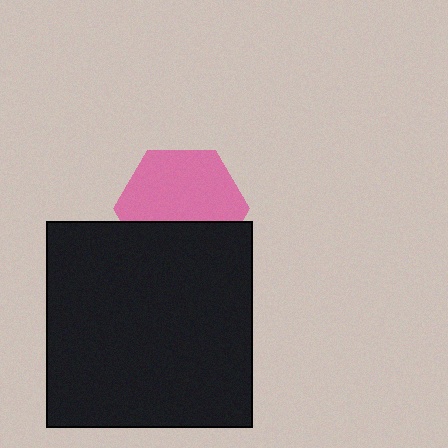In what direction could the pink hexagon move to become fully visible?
The pink hexagon could move up. That would shift it out from behind the black square entirely.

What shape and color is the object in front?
The object in front is a black square.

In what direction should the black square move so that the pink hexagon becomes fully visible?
The black square should move down. That is the shortest direction to clear the overlap and leave the pink hexagon fully visible.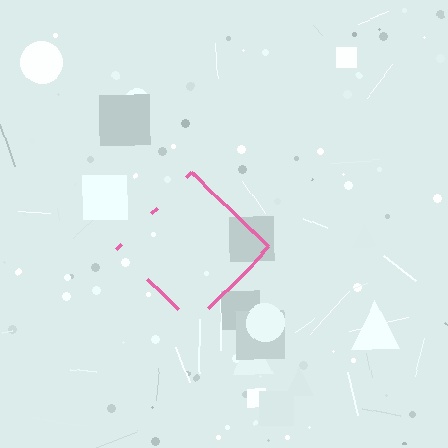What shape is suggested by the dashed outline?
The dashed outline suggests a diamond.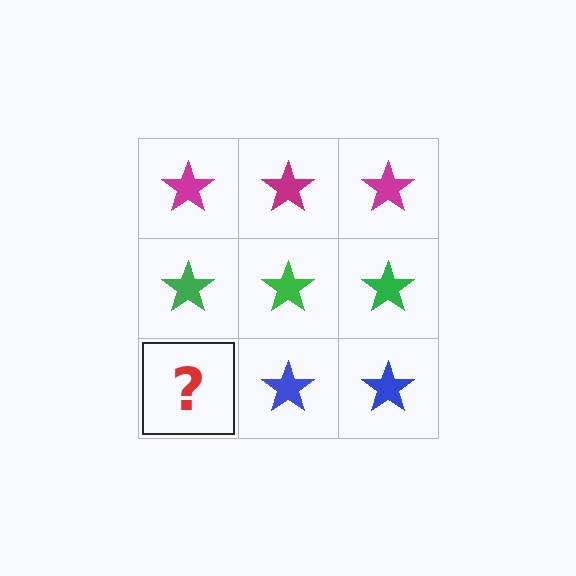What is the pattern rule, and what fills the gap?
The rule is that each row has a consistent color. The gap should be filled with a blue star.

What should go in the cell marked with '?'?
The missing cell should contain a blue star.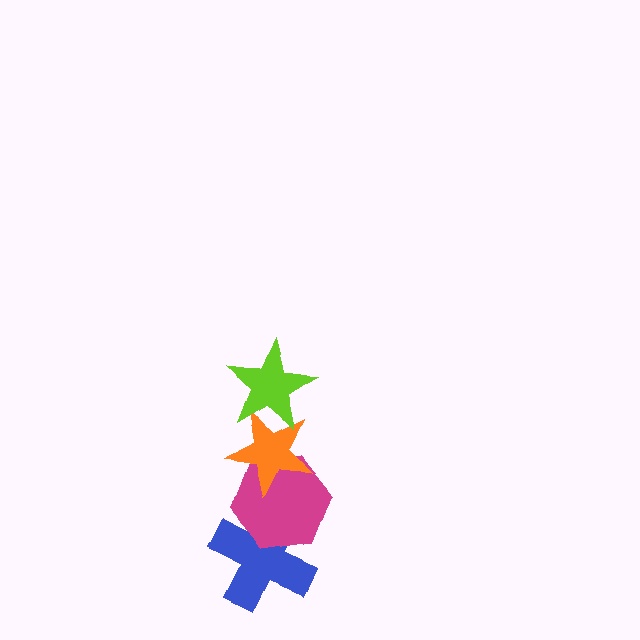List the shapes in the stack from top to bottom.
From top to bottom: the lime star, the orange star, the magenta hexagon, the blue cross.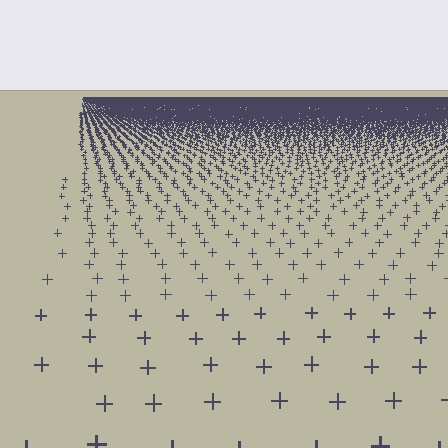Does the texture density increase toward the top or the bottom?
Density increases toward the top.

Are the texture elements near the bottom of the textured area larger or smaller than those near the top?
Larger. Near the bottom, elements are closer to the viewer and appear at a bigger on-screen size.